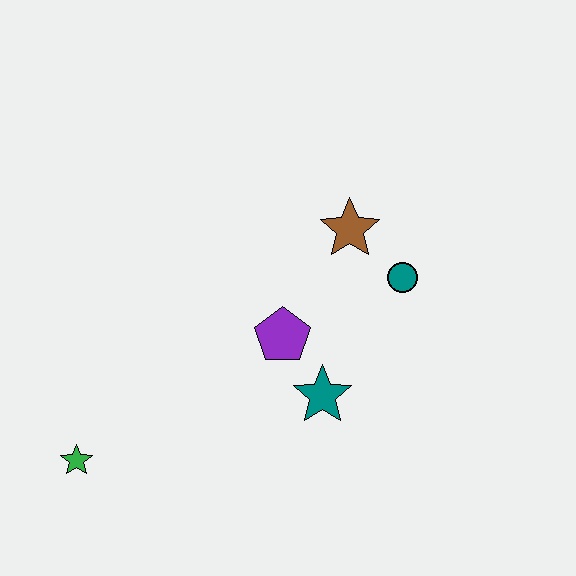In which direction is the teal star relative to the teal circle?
The teal star is below the teal circle.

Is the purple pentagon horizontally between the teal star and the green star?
Yes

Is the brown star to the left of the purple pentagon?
No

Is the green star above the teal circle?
No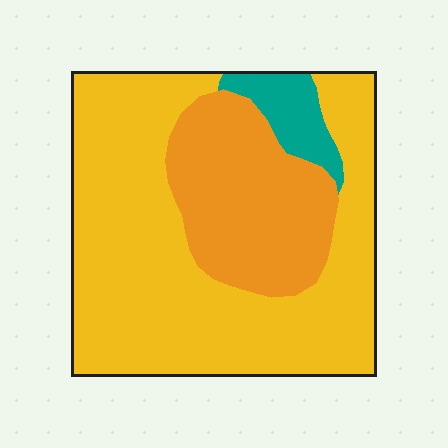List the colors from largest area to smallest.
From largest to smallest: yellow, orange, teal.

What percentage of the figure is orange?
Orange takes up between a sixth and a third of the figure.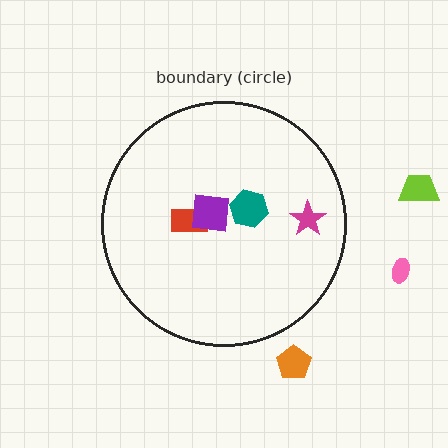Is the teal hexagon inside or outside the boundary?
Inside.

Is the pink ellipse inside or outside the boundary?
Outside.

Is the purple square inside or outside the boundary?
Inside.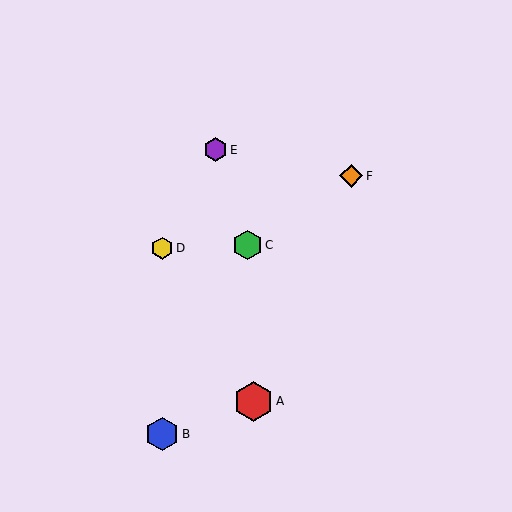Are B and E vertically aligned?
No, B is at x≈162 and E is at x≈215.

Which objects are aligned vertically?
Objects B, D are aligned vertically.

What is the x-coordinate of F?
Object F is at x≈351.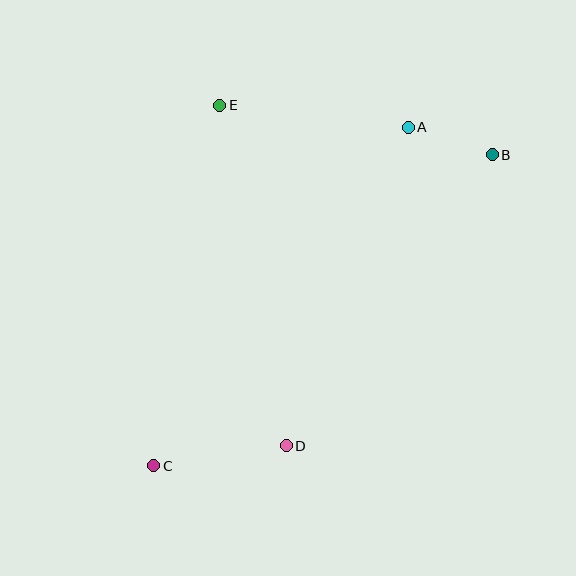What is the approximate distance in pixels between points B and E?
The distance between B and E is approximately 277 pixels.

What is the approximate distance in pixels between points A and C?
The distance between A and C is approximately 423 pixels.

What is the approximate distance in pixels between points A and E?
The distance between A and E is approximately 190 pixels.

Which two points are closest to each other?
Points A and B are closest to each other.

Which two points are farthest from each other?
Points B and C are farthest from each other.